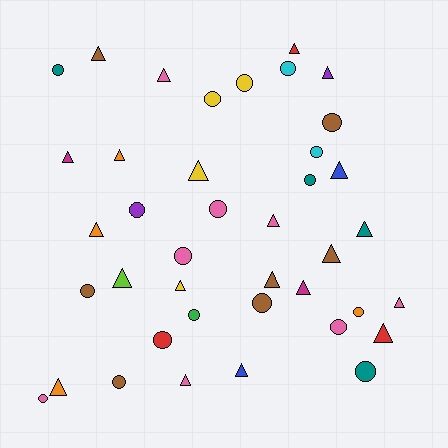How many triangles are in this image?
There are 21 triangles.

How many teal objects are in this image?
There are 4 teal objects.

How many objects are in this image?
There are 40 objects.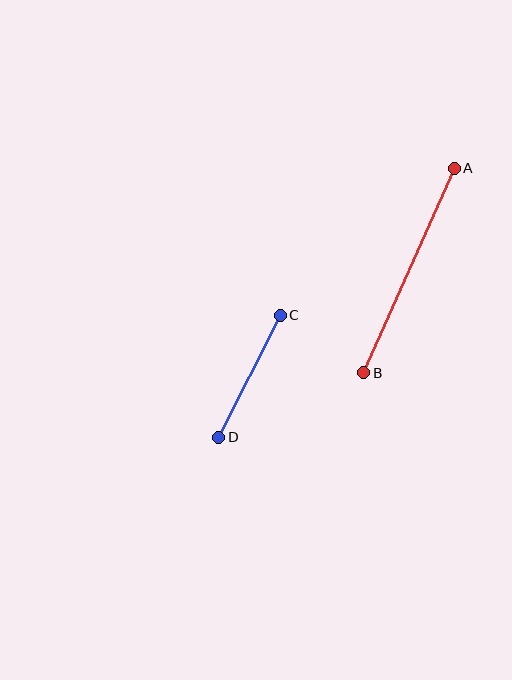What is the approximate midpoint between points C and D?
The midpoint is at approximately (249, 376) pixels.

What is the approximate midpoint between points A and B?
The midpoint is at approximately (409, 271) pixels.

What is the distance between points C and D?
The distance is approximately 137 pixels.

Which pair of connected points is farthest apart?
Points A and B are farthest apart.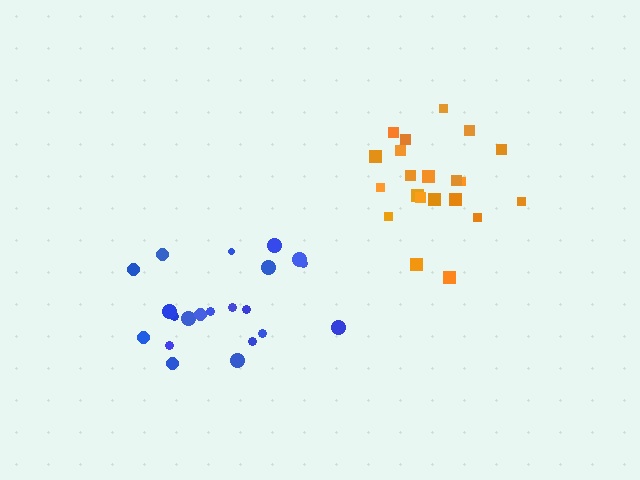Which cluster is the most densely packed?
Orange.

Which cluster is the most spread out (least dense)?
Blue.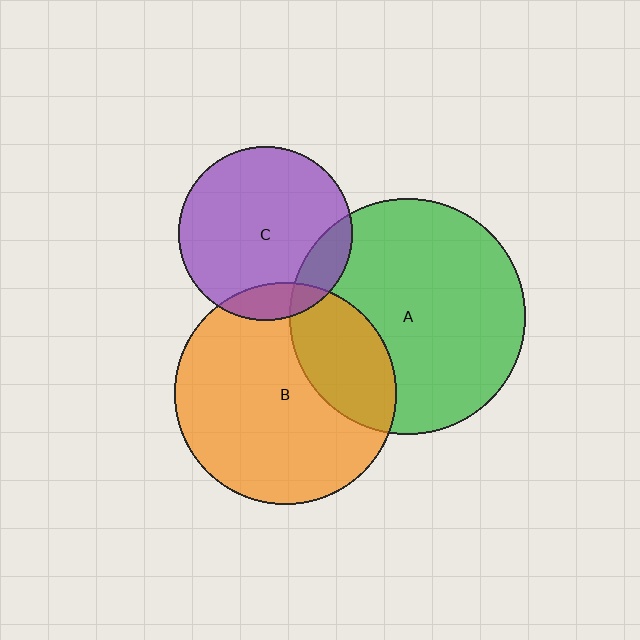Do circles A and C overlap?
Yes.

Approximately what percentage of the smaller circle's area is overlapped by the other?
Approximately 15%.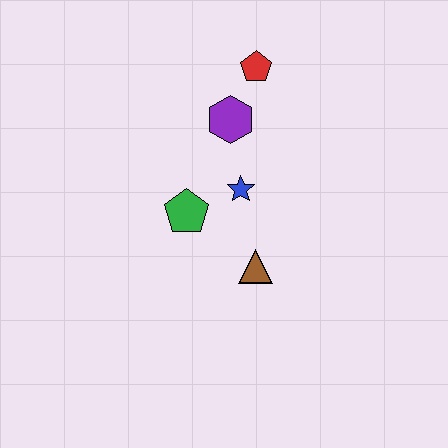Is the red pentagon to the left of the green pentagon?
No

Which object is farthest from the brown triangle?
The red pentagon is farthest from the brown triangle.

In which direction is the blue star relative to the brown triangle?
The blue star is above the brown triangle.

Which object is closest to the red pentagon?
The purple hexagon is closest to the red pentagon.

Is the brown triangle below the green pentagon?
Yes